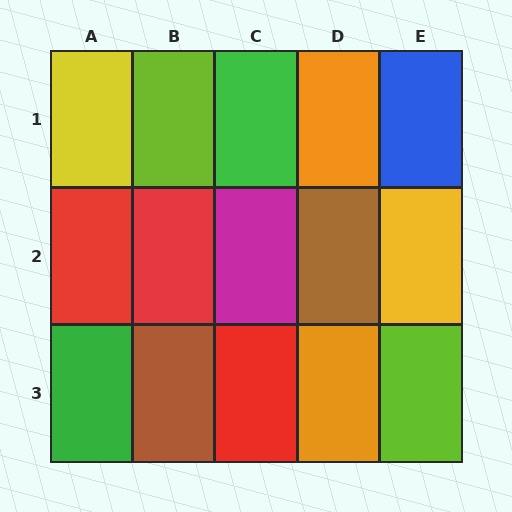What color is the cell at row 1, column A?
Yellow.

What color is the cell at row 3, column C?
Red.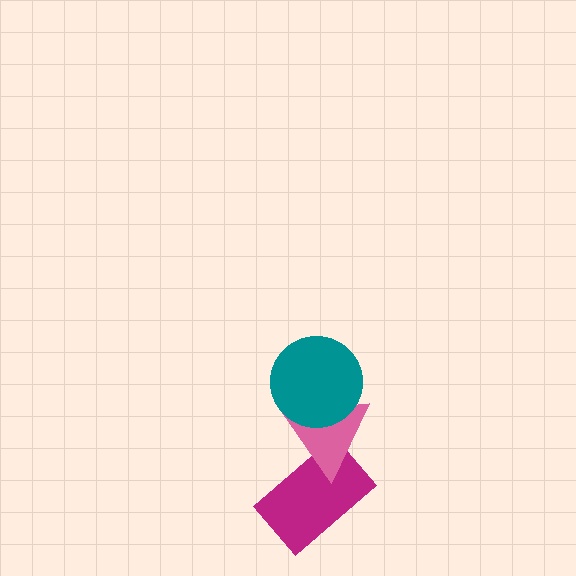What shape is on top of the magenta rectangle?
The pink triangle is on top of the magenta rectangle.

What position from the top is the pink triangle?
The pink triangle is 2nd from the top.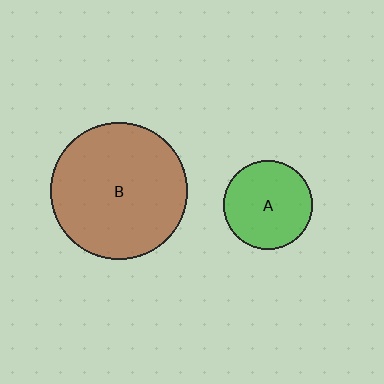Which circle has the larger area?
Circle B (brown).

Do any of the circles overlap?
No, none of the circles overlap.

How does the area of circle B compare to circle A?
Approximately 2.4 times.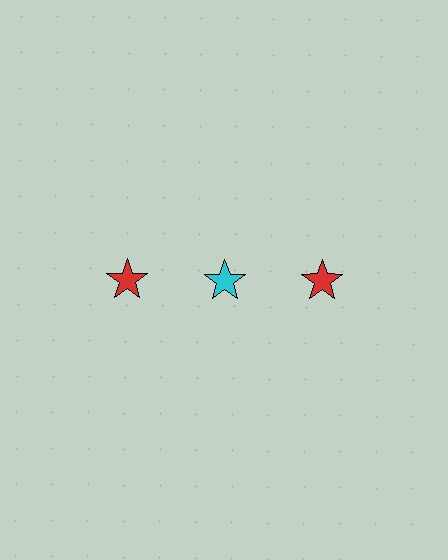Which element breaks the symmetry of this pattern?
The cyan star in the top row, second from left column breaks the symmetry. All other shapes are red stars.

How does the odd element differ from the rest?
It has a different color: cyan instead of red.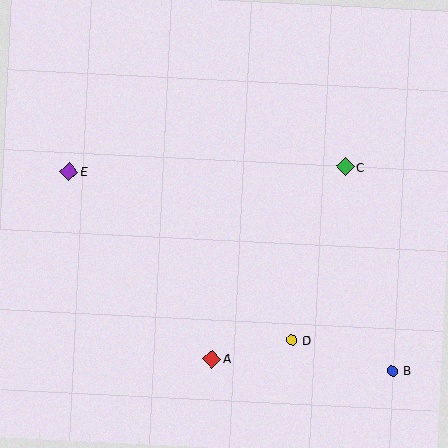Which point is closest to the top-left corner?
Point E is closest to the top-left corner.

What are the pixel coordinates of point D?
Point D is at (292, 340).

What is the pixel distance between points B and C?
The distance between B and C is 209 pixels.